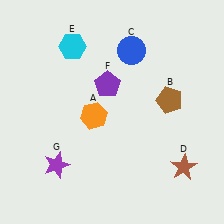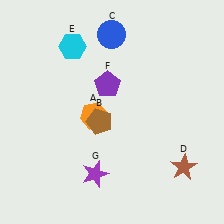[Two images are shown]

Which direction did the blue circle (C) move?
The blue circle (C) moved left.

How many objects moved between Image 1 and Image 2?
3 objects moved between the two images.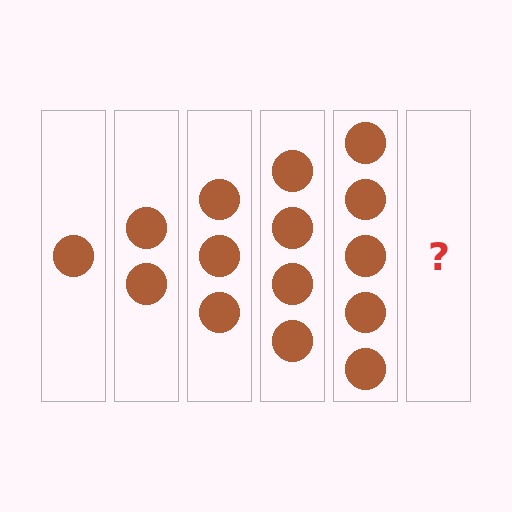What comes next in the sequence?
The next element should be 6 circles.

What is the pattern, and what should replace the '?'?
The pattern is that each step adds one more circle. The '?' should be 6 circles.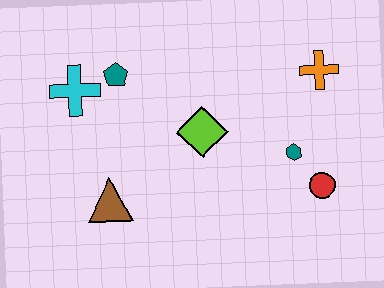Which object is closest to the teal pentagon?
The cyan cross is closest to the teal pentagon.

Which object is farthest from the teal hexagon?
The cyan cross is farthest from the teal hexagon.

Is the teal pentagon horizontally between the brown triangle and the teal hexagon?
Yes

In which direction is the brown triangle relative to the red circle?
The brown triangle is to the left of the red circle.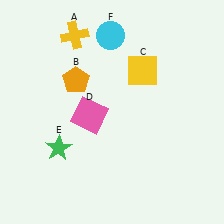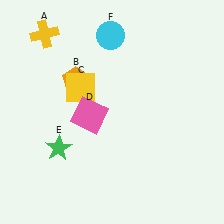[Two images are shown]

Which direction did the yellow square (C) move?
The yellow square (C) moved left.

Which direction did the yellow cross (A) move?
The yellow cross (A) moved left.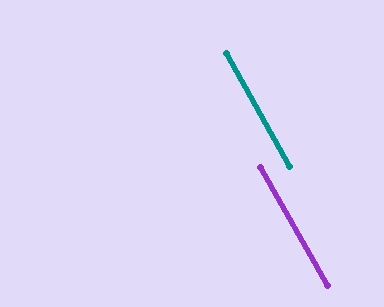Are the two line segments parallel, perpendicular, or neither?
Parallel — their directions differ by only 0.4°.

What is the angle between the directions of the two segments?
Approximately 0 degrees.